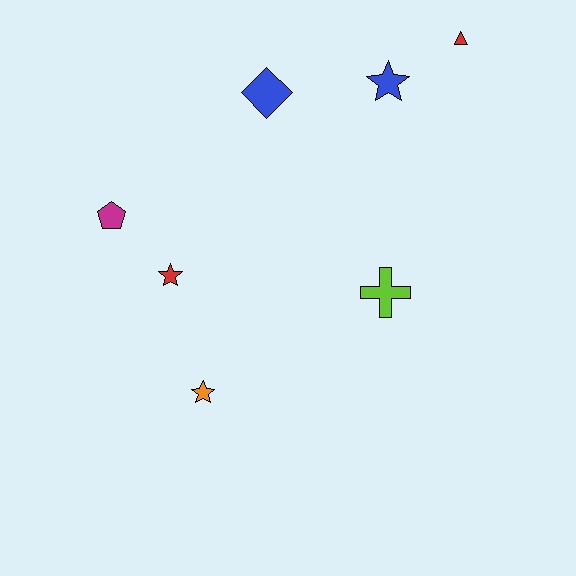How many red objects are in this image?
There are 2 red objects.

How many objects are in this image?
There are 7 objects.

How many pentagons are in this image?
There is 1 pentagon.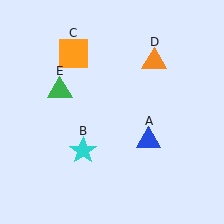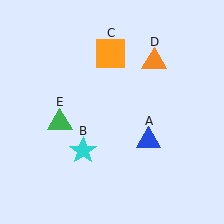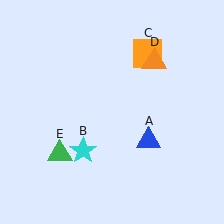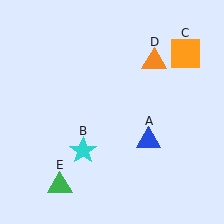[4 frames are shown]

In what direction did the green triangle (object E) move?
The green triangle (object E) moved down.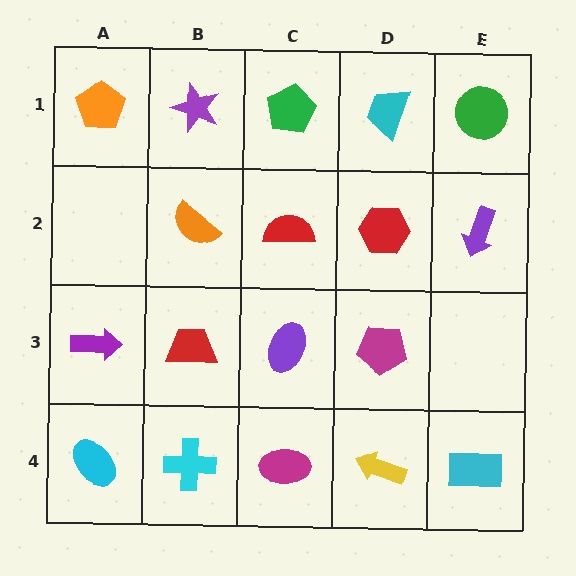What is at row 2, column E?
A purple arrow.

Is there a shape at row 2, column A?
No, that cell is empty.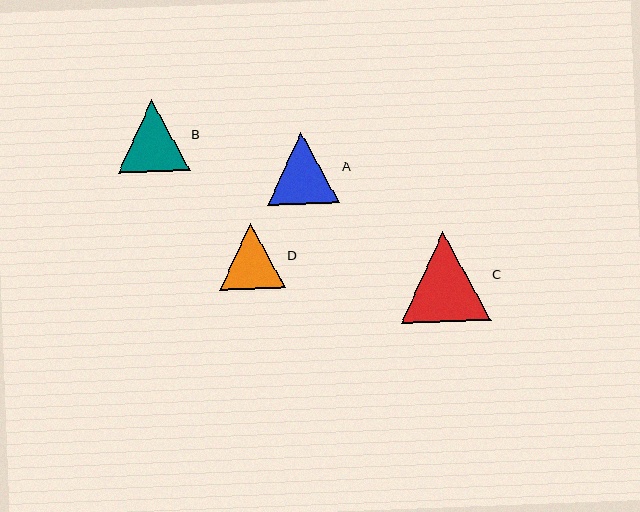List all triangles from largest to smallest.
From largest to smallest: C, A, B, D.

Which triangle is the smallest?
Triangle D is the smallest with a size of approximately 66 pixels.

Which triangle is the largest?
Triangle C is the largest with a size of approximately 89 pixels.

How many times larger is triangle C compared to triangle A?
Triangle C is approximately 1.2 times the size of triangle A.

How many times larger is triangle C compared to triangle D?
Triangle C is approximately 1.4 times the size of triangle D.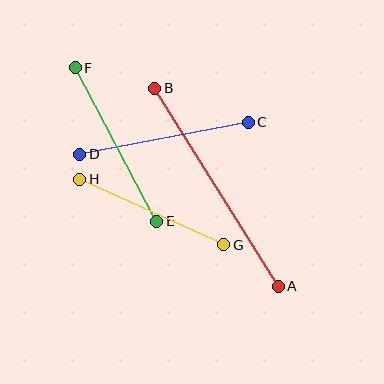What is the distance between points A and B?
The distance is approximately 233 pixels.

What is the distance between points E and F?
The distance is approximately 174 pixels.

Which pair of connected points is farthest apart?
Points A and B are farthest apart.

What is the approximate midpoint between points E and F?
The midpoint is at approximately (116, 145) pixels.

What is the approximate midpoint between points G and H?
The midpoint is at approximately (152, 212) pixels.